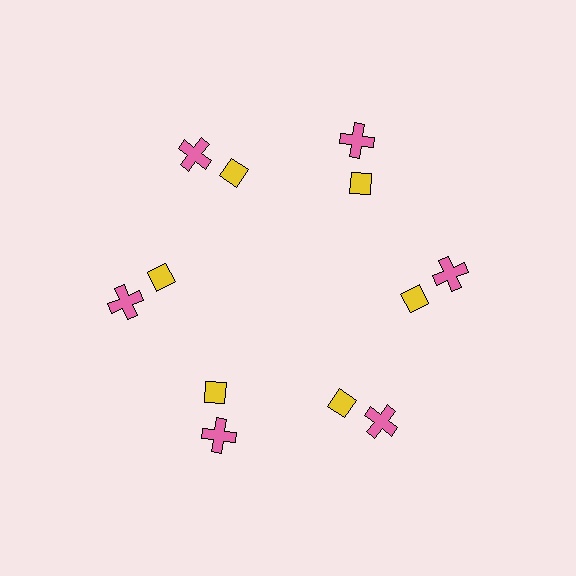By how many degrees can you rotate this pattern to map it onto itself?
The pattern maps onto itself every 60 degrees of rotation.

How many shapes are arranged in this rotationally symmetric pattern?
There are 12 shapes, arranged in 6 groups of 2.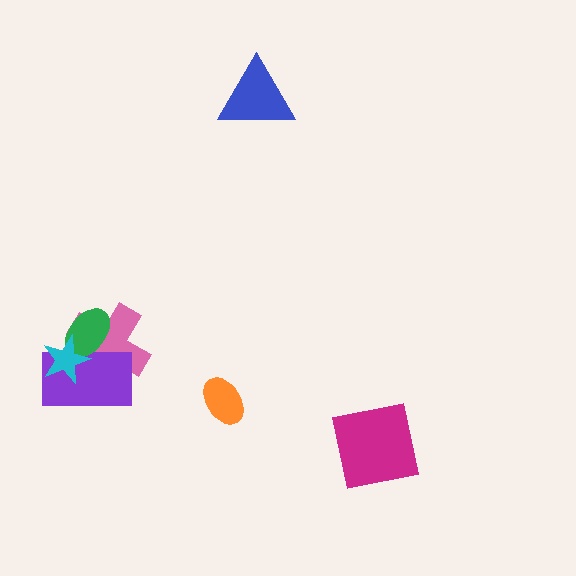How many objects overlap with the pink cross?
3 objects overlap with the pink cross.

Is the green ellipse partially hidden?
Yes, it is partially covered by another shape.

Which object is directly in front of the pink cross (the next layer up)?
The purple rectangle is directly in front of the pink cross.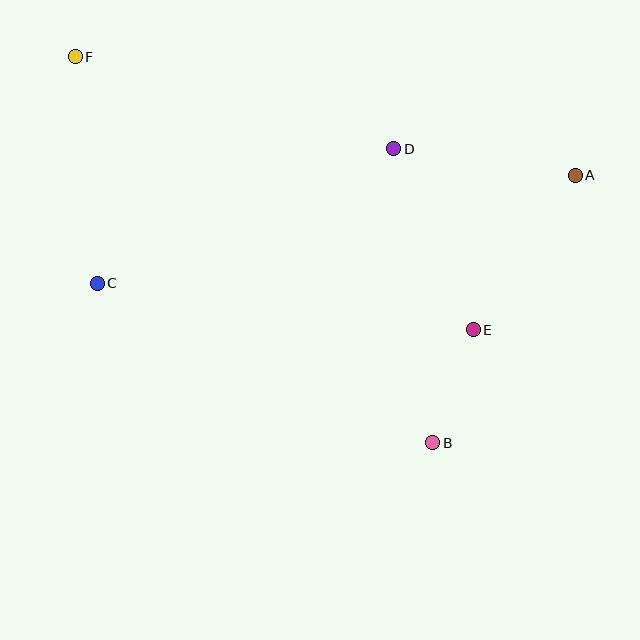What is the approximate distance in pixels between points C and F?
The distance between C and F is approximately 227 pixels.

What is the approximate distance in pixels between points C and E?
The distance between C and E is approximately 379 pixels.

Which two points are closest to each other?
Points B and E are closest to each other.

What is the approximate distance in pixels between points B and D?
The distance between B and D is approximately 297 pixels.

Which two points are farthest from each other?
Points B and F are farthest from each other.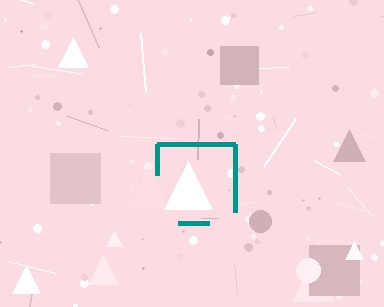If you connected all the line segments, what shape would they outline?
They would outline a square.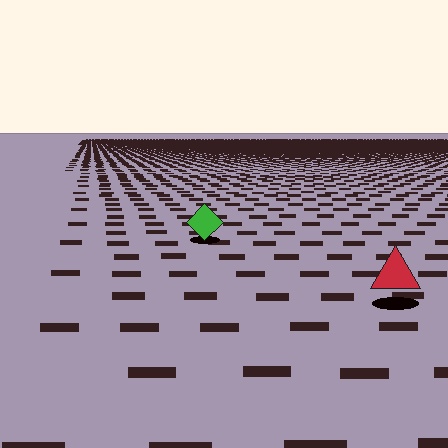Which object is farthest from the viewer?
The green diamond is farthest from the viewer. It appears smaller and the ground texture around it is denser.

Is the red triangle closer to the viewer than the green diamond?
Yes. The red triangle is closer — you can tell from the texture gradient: the ground texture is coarser near it.